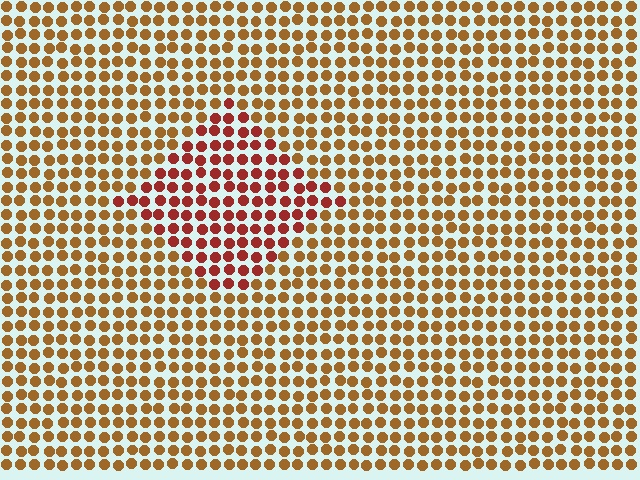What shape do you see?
I see a diamond.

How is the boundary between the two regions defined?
The boundary is defined purely by a slight shift in hue (about 32 degrees). Spacing, size, and orientation are identical on both sides.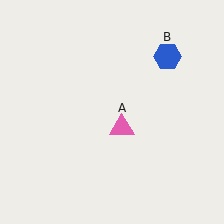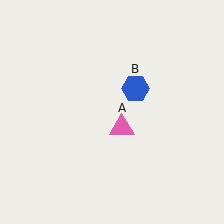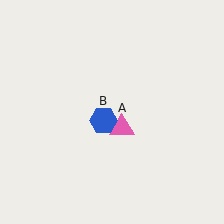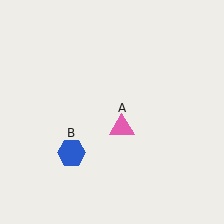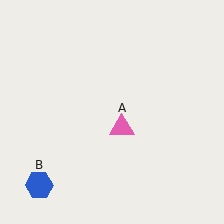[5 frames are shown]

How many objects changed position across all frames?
1 object changed position: blue hexagon (object B).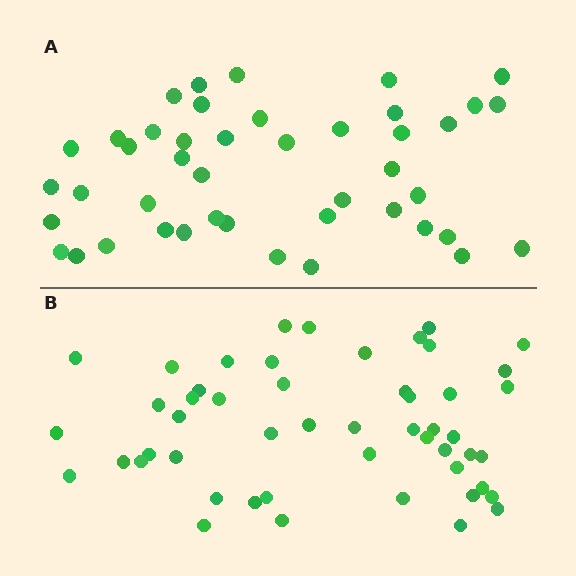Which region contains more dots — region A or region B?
Region B (the bottom region) has more dots.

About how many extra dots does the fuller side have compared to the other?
Region B has roughly 8 or so more dots than region A.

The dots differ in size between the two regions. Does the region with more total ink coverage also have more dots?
No. Region A has more total ink coverage because its dots are larger, but region B actually contains more individual dots. Total area can be misleading — the number of items is what matters here.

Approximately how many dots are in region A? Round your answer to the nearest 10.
About 40 dots. (The exact count is 44, which rounds to 40.)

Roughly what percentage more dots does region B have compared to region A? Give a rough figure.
About 15% more.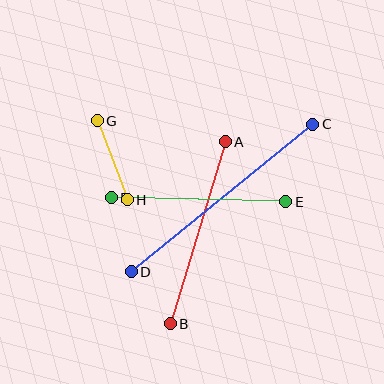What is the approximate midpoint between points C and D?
The midpoint is at approximately (222, 198) pixels.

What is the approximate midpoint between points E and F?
The midpoint is at approximately (199, 200) pixels.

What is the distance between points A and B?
The distance is approximately 190 pixels.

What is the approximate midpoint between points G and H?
The midpoint is at approximately (112, 160) pixels.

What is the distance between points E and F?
The distance is approximately 174 pixels.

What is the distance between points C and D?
The distance is approximately 234 pixels.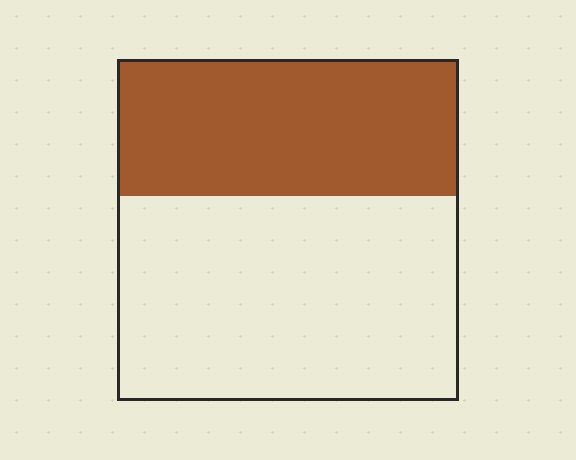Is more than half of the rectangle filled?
No.